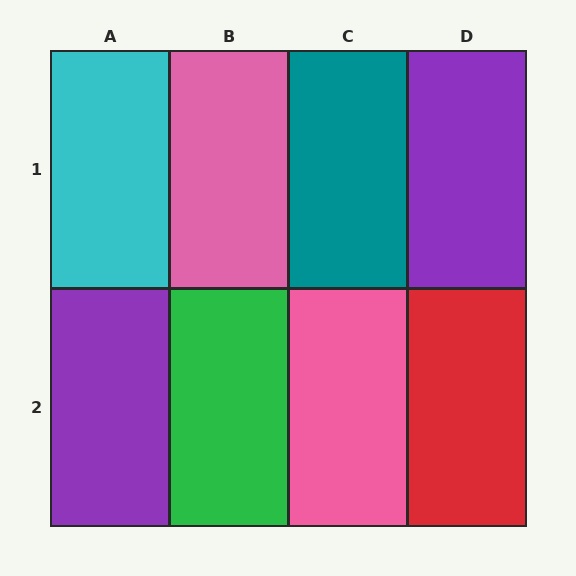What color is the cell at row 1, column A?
Cyan.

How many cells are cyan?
1 cell is cyan.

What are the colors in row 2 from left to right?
Purple, green, pink, red.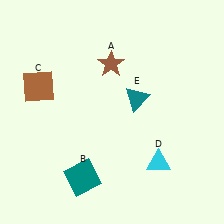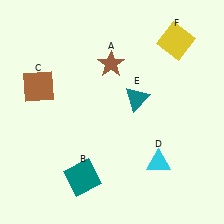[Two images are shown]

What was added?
A yellow square (F) was added in Image 2.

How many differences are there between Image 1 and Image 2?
There is 1 difference between the two images.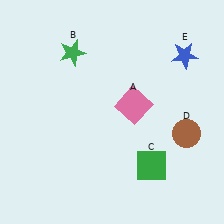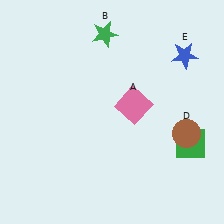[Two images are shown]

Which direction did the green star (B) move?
The green star (B) moved right.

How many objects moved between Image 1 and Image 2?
2 objects moved between the two images.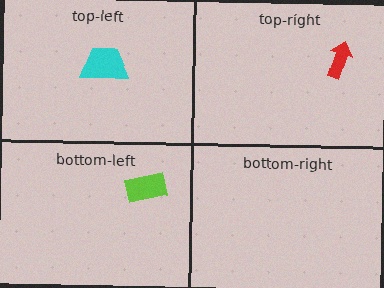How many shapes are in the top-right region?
1.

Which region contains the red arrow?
The top-right region.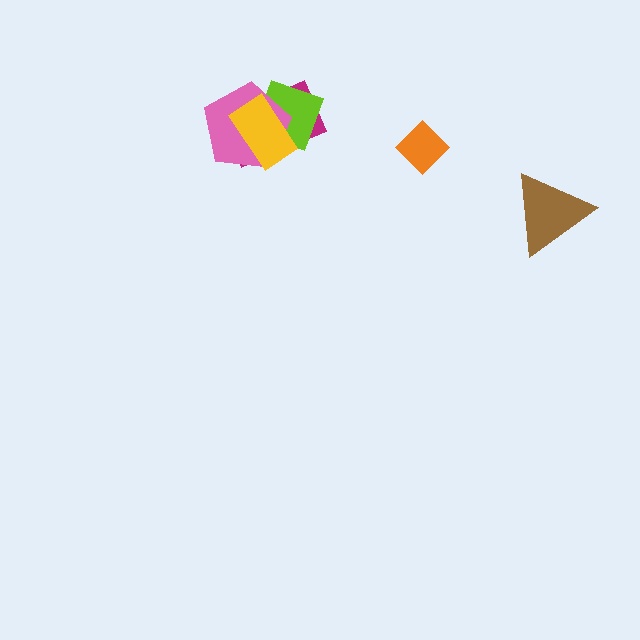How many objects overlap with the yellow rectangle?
3 objects overlap with the yellow rectangle.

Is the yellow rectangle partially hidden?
No, no other shape covers it.